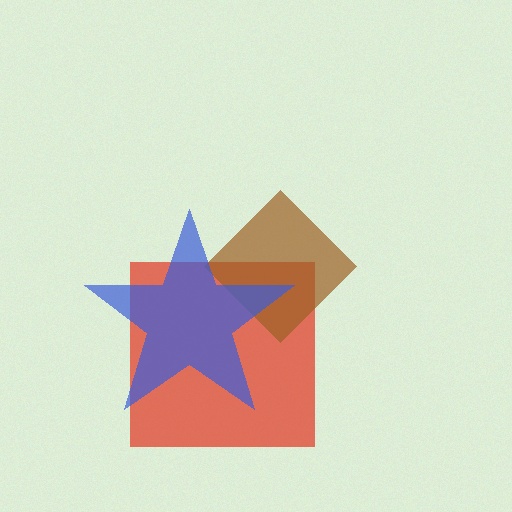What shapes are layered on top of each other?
The layered shapes are: a red square, a brown diamond, a blue star.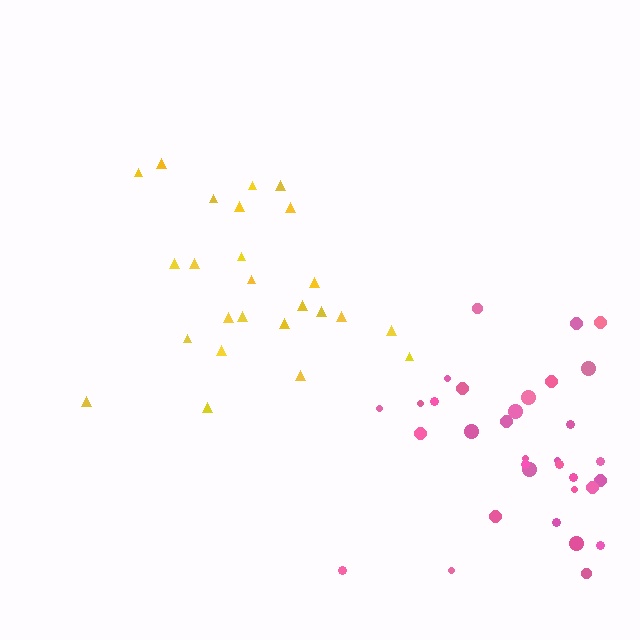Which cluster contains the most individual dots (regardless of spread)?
Pink (33).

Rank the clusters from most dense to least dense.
pink, yellow.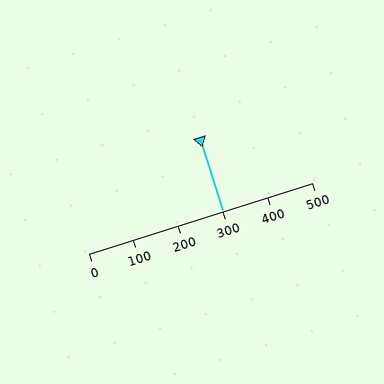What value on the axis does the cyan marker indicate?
The marker indicates approximately 300.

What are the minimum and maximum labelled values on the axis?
The axis runs from 0 to 500.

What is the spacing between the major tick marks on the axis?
The major ticks are spaced 100 apart.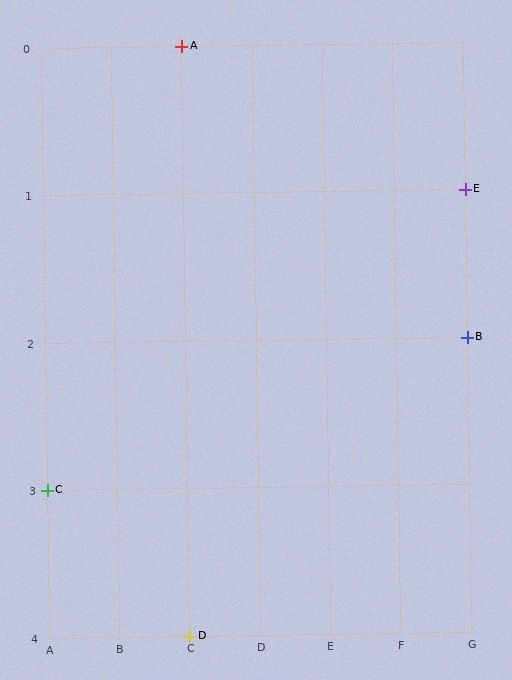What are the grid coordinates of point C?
Point C is at grid coordinates (A, 3).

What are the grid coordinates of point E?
Point E is at grid coordinates (G, 1).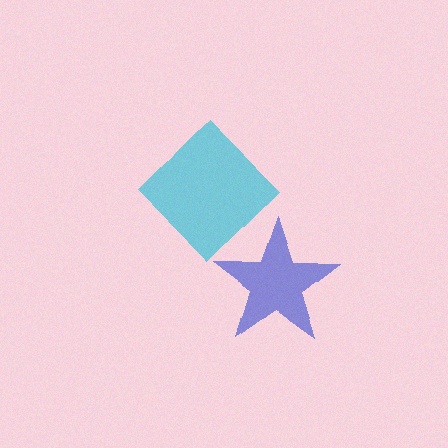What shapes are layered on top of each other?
The layered shapes are: a cyan diamond, a blue star.